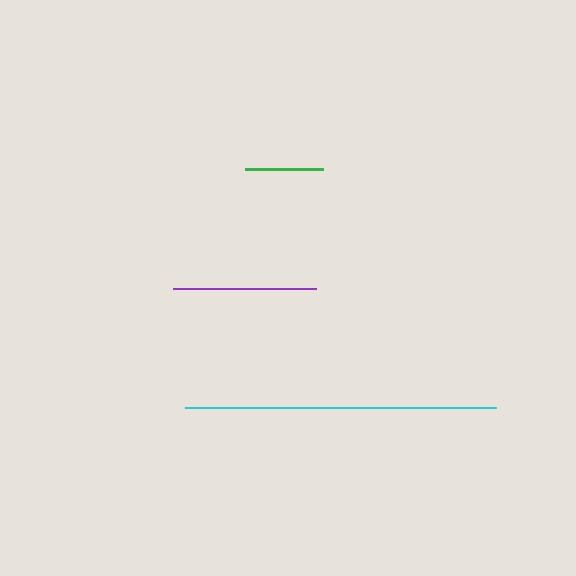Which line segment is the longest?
The cyan line is the longest at approximately 312 pixels.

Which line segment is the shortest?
The green line is the shortest at approximately 78 pixels.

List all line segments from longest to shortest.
From longest to shortest: cyan, purple, green.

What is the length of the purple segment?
The purple segment is approximately 142 pixels long.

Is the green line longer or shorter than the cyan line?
The cyan line is longer than the green line.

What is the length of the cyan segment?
The cyan segment is approximately 312 pixels long.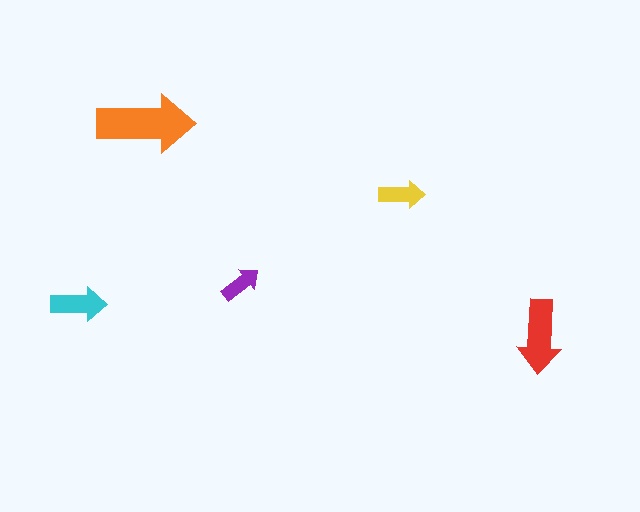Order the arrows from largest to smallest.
the orange one, the red one, the cyan one, the yellow one, the purple one.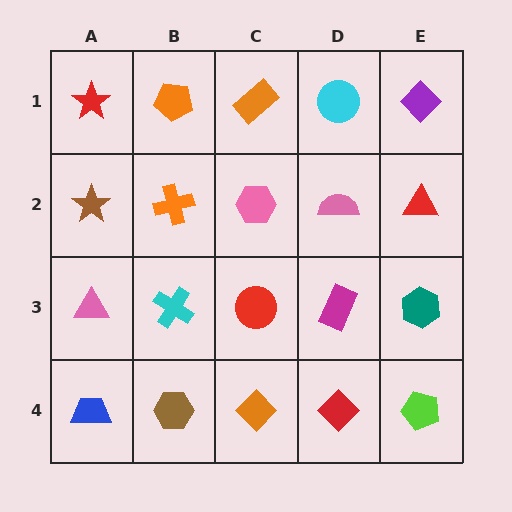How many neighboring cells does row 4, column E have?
2.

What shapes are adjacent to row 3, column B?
An orange cross (row 2, column B), a brown hexagon (row 4, column B), a pink triangle (row 3, column A), a red circle (row 3, column C).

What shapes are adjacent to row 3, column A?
A brown star (row 2, column A), a blue trapezoid (row 4, column A), a cyan cross (row 3, column B).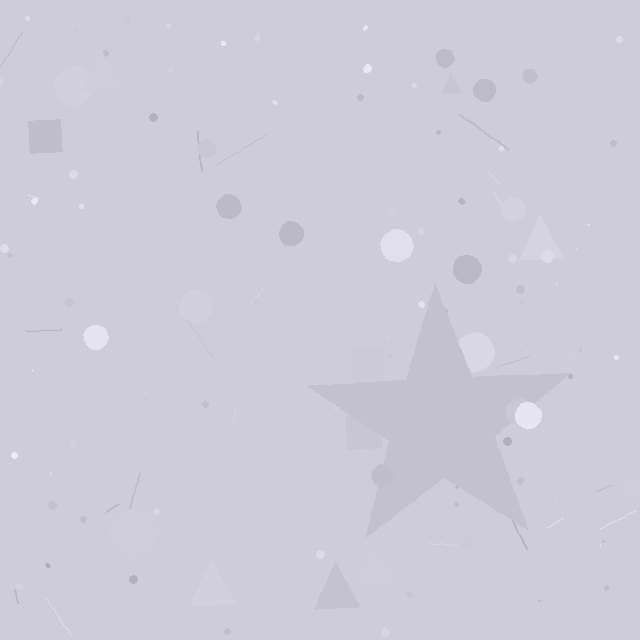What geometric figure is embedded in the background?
A star is embedded in the background.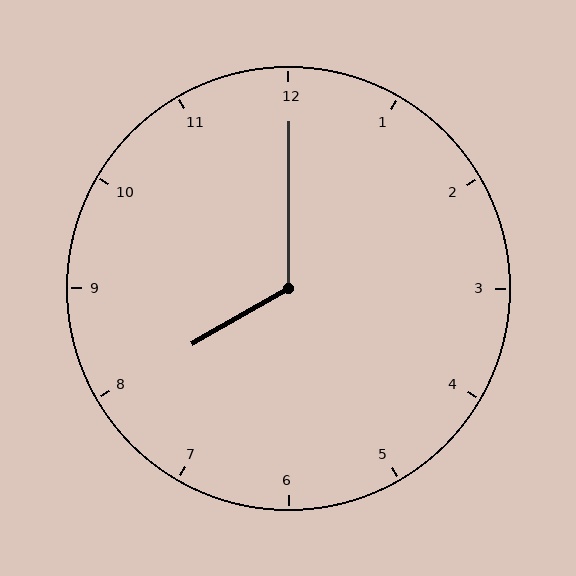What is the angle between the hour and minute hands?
Approximately 120 degrees.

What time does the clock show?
8:00.